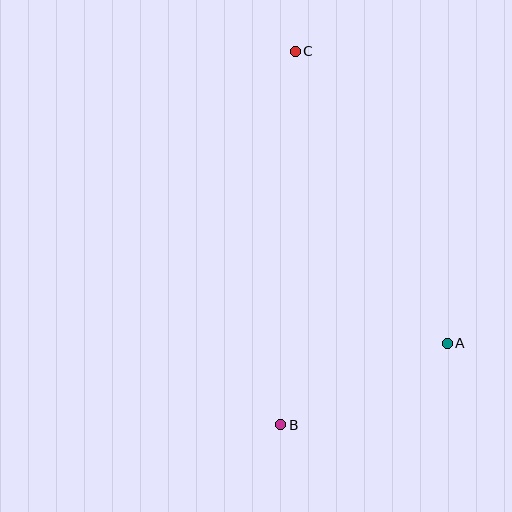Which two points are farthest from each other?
Points B and C are farthest from each other.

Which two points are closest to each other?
Points A and B are closest to each other.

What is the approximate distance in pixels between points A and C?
The distance between A and C is approximately 329 pixels.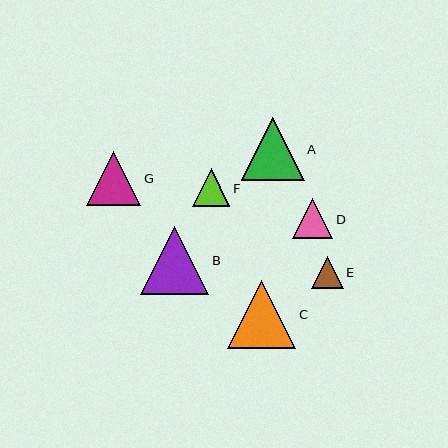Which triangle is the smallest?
Triangle E is the smallest with a size of approximately 32 pixels.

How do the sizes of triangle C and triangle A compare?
Triangle C and triangle A are approximately the same size.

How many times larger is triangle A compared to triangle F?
Triangle A is approximately 1.7 times the size of triangle F.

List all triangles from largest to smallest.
From largest to smallest: C, B, A, G, D, F, E.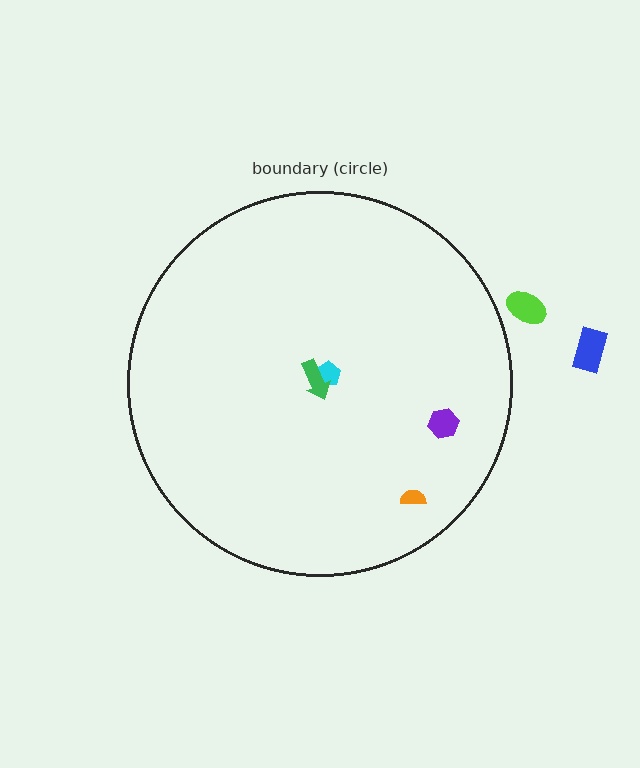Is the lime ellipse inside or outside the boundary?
Outside.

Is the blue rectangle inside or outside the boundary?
Outside.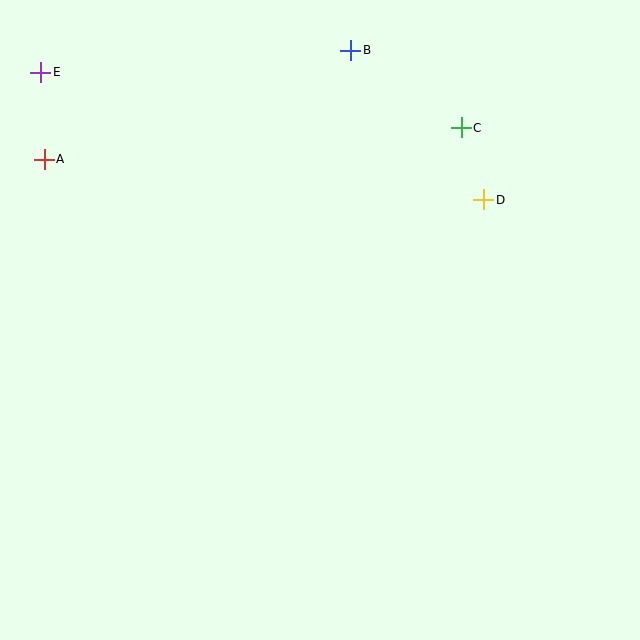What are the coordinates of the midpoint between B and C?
The midpoint between B and C is at (406, 89).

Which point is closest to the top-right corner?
Point C is closest to the top-right corner.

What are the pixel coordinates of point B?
Point B is at (351, 50).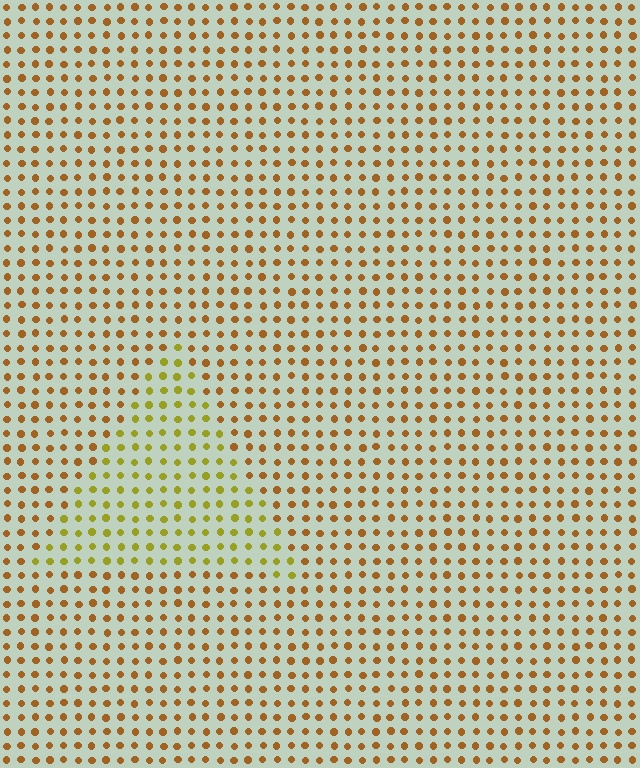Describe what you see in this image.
The image is filled with small brown elements in a uniform arrangement. A triangle-shaped region is visible where the elements are tinted to a slightly different hue, forming a subtle color boundary.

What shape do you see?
I see a triangle.